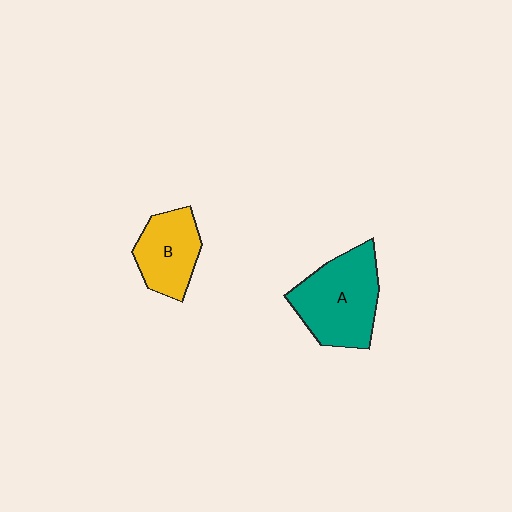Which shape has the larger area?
Shape A (teal).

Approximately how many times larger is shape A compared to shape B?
Approximately 1.5 times.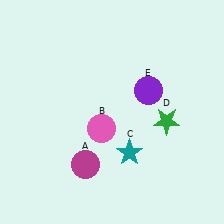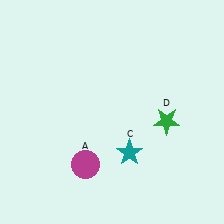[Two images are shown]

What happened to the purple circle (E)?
The purple circle (E) was removed in Image 2. It was in the top-right area of Image 1.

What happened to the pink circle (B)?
The pink circle (B) was removed in Image 2. It was in the bottom-left area of Image 1.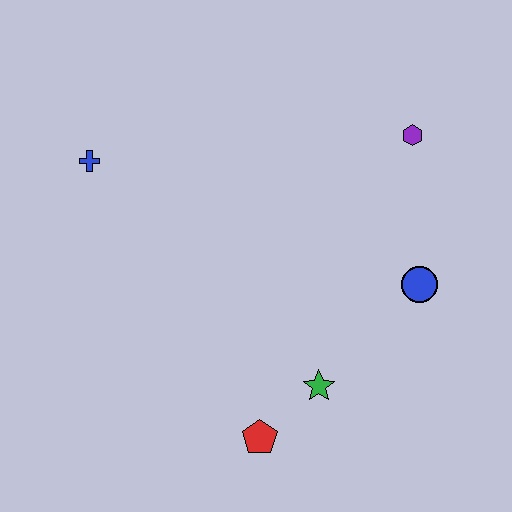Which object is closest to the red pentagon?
The green star is closest to the red pentagon.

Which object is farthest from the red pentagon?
The purple hexagon is farthest from the red pentagon.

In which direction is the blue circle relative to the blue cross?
The blue circle is to the right of the blue cross.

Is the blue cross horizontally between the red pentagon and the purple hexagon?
No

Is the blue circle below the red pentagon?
No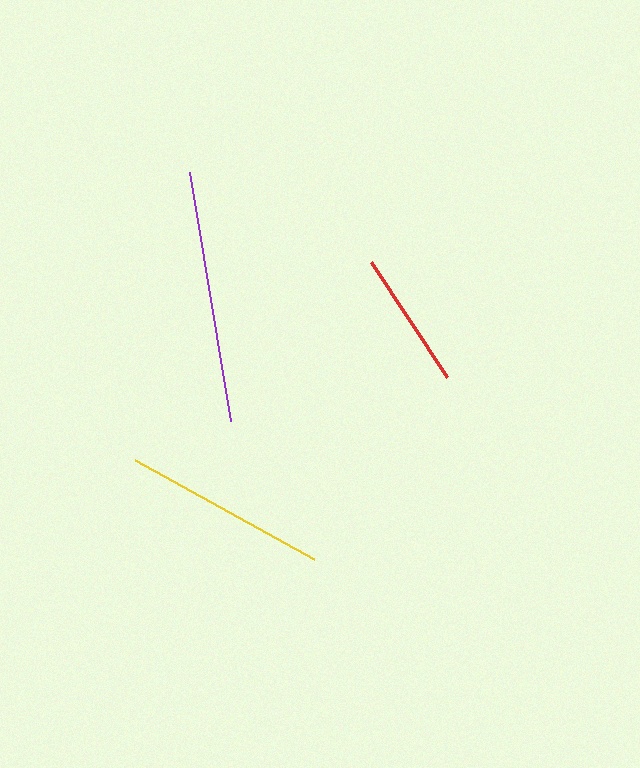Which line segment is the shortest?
The red line is the shortest at approximately 138 pixels.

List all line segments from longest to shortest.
From longest to shortest: purple, yellow, red.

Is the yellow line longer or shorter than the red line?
The yellow line is longer than the red line.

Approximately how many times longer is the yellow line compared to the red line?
The yellow line is approximately 1.5 times the length of the red line.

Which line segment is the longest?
The purple line is the longest at approximately 252 pixels.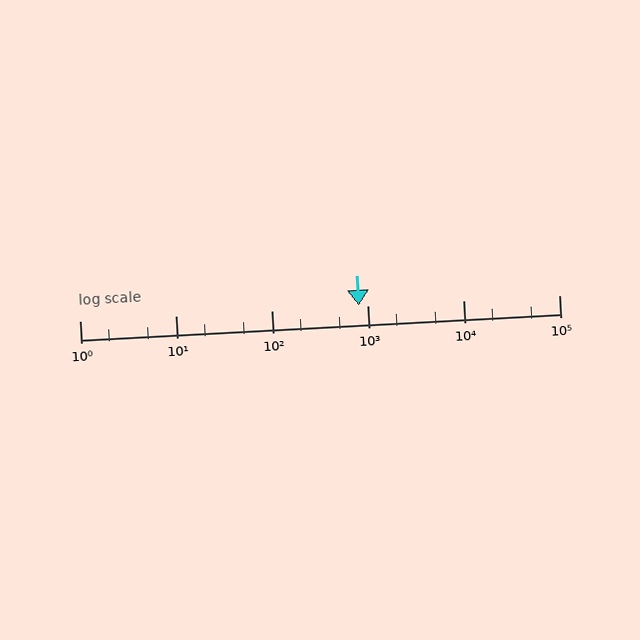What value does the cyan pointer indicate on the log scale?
The pointer indicates approximately 820.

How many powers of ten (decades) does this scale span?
The scale spans 5 decades, from 1 to 100000.